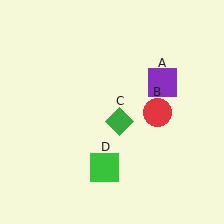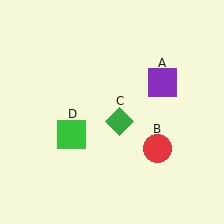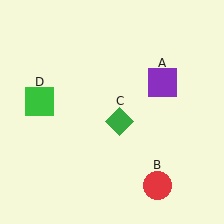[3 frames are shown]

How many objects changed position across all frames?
2 objects changed position: red circle (object B), green square (object D).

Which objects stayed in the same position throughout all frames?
Purple square (object A) and green diamond (object C) remained stationary.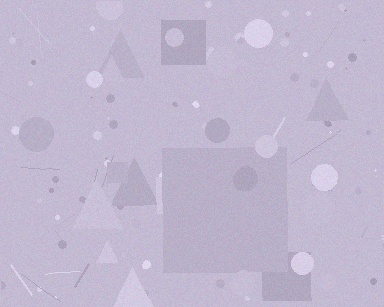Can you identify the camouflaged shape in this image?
The camouflaged shape is a square.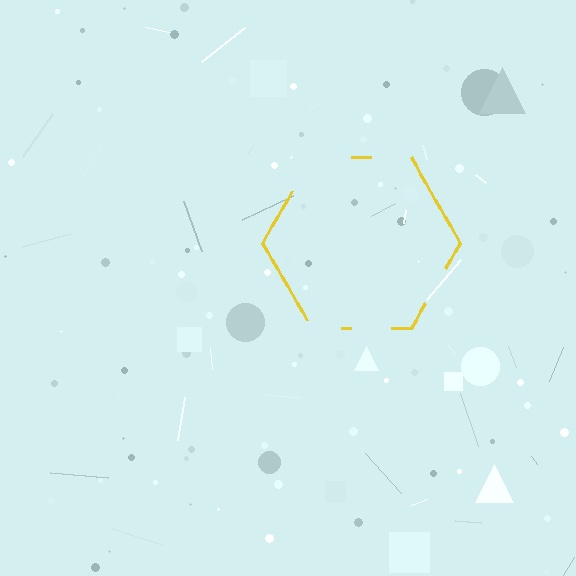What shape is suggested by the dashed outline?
The dashed outline suggests a hexagon.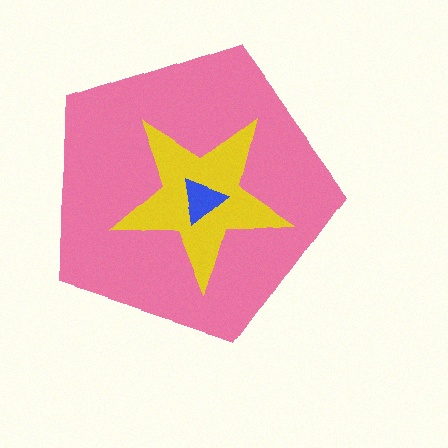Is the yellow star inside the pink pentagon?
Yes.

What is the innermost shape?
The blue triangle.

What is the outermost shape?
The pink pentagon.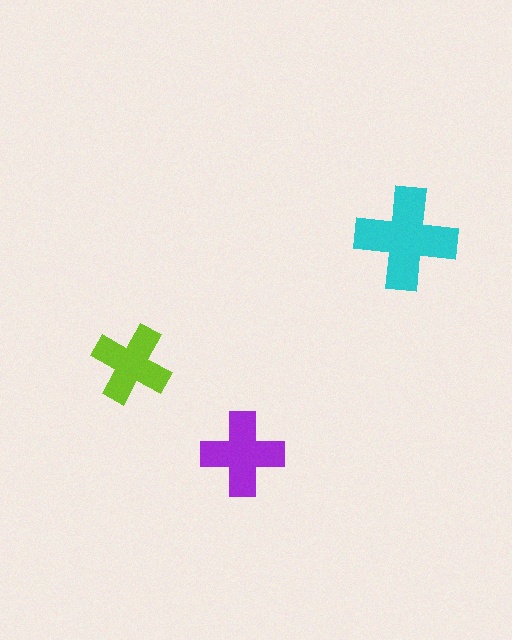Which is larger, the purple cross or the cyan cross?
The cyan one.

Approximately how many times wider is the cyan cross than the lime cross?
About 1.5 times wider.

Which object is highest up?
The cyan cross is topmost.